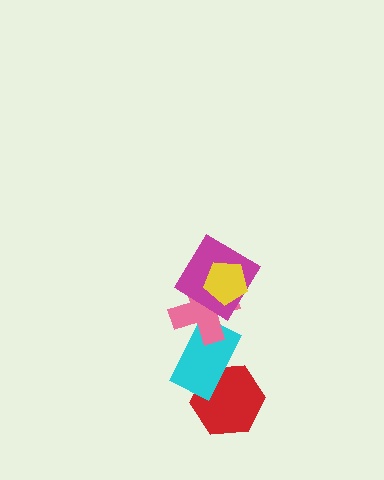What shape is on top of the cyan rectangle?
The pink cross is on top of the cyan rectangle.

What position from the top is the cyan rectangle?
The cyan rectangle is 4th from the top.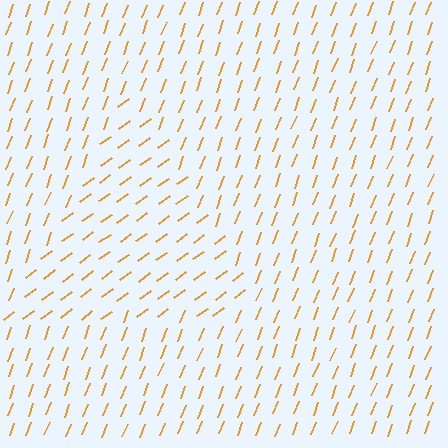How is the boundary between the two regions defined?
The boundary is defined purely by a change in line orientation (approximately 33 degrees difference). All lines are the same color and thickness.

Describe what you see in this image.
The image is filled with small orange line segments. A triangle region in the image has lines oriented differently from the surrounding lines, creating a visible texture boundary.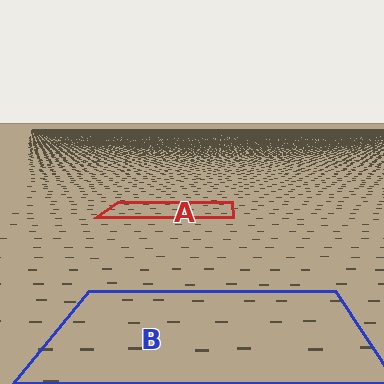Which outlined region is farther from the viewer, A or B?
Region A is farther from the viewer — the texture elements inside it appear smaller and more densely packed.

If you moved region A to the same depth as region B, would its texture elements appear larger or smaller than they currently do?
They would appear larger. At a closer depth, the same texture elements are projected at a bigger on-screen size.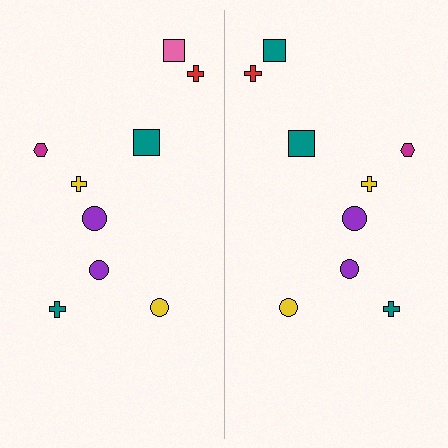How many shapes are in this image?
There are 18 shapes in this image.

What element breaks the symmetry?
The teal square on the right side breaks the symmetry — its mirror counterpart is pink.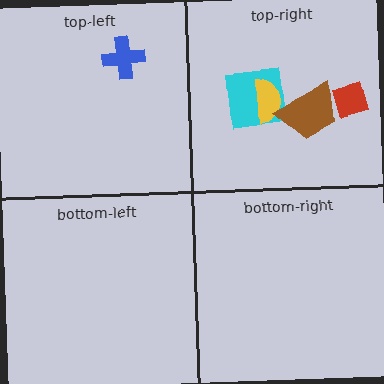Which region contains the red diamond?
The top-right region.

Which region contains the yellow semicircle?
The top-right region.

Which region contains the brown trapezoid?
The top-right region.